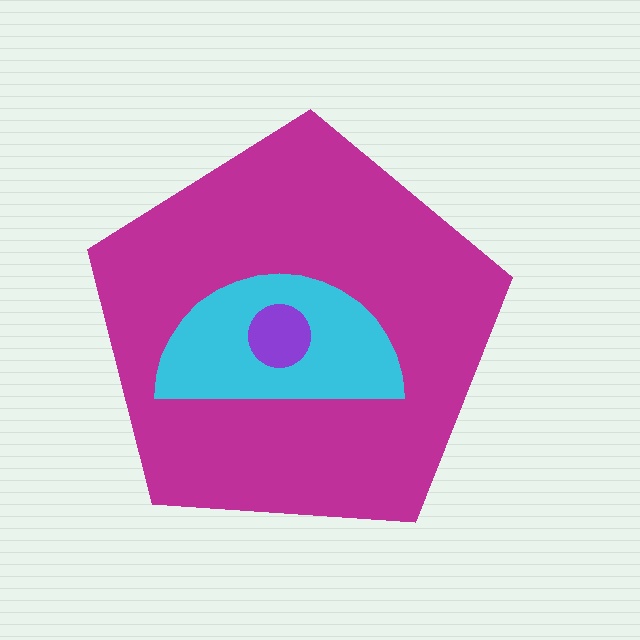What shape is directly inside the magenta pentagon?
The cyan semicircle.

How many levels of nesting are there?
3.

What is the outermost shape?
The magenta pentagon.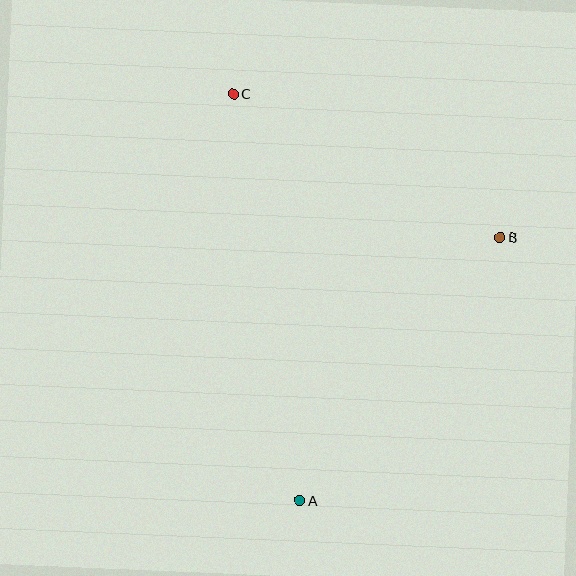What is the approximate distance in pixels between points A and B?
The distance between A and B is approximately 331 pixels.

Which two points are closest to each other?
Points B and C are closest to each other.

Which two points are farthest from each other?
Points A and C are farthest from each other.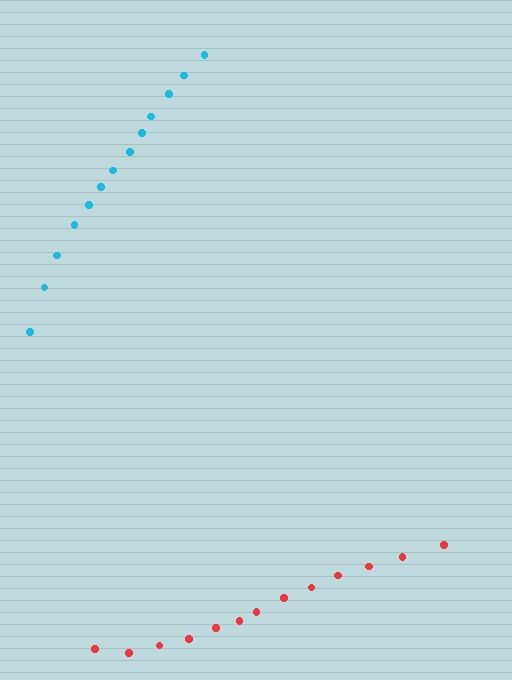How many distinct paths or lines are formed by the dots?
There are 2 distinct paths.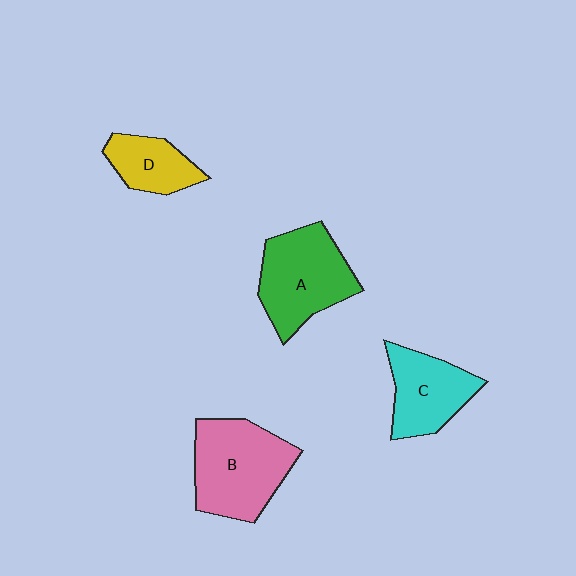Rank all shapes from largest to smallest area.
From largest to smallest: B (pink), A (green), C (cyan), D (yellow).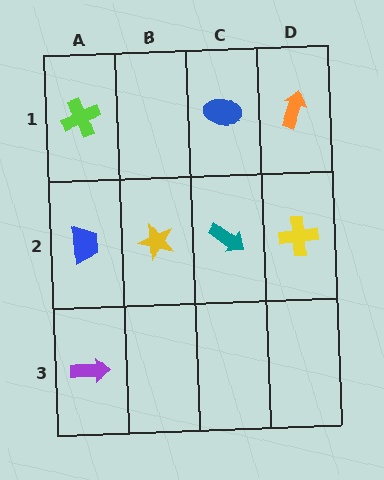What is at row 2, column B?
A yellow star.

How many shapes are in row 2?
4 shapes.